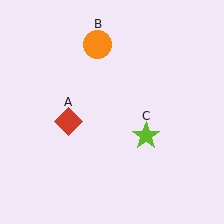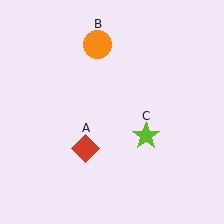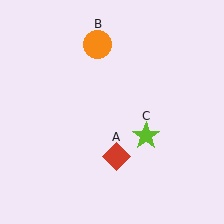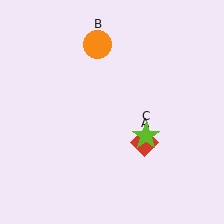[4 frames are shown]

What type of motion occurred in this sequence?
The red diamond (object A) rotated counterclockwise around the center of the scene.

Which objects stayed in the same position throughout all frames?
Orange circle (object B) and lime star (object C) remained stationary.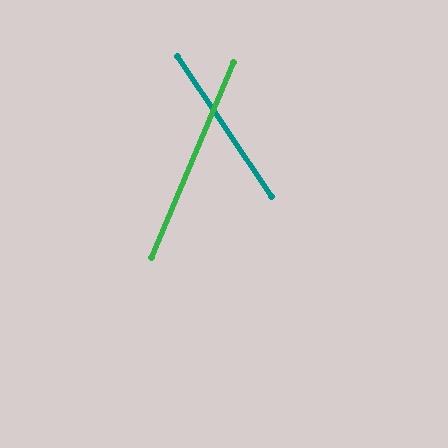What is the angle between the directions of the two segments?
Approximately 57 degrees.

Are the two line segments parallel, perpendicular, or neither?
Neither parallel nor perpendicular — they differ by about 57°.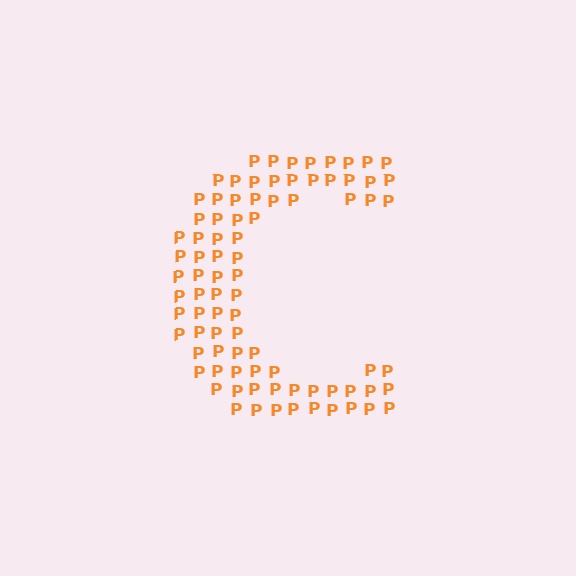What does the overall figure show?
The overall figure shows the letter C.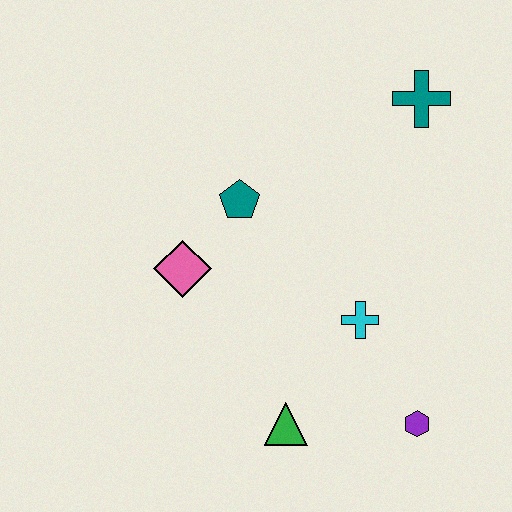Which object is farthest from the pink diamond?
The teal cross is farthest from the pink diamond.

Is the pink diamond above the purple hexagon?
Yes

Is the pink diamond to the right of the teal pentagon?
No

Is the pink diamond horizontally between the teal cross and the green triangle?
No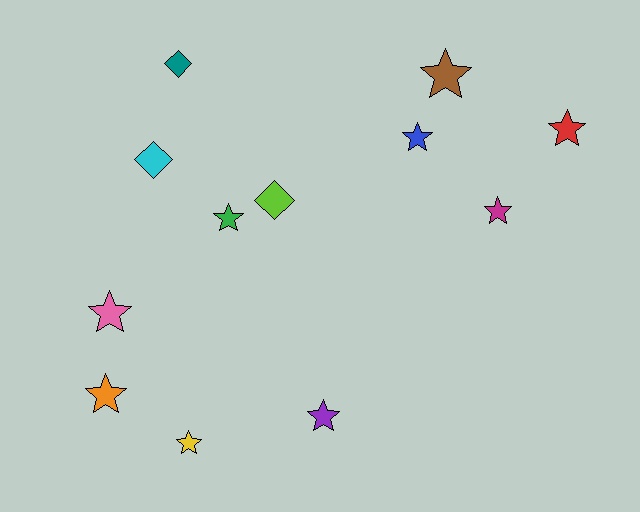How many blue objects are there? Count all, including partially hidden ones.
There is 1 blue object.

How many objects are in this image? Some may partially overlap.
There are 12 objects.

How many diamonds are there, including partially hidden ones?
There are 3 diamonds.